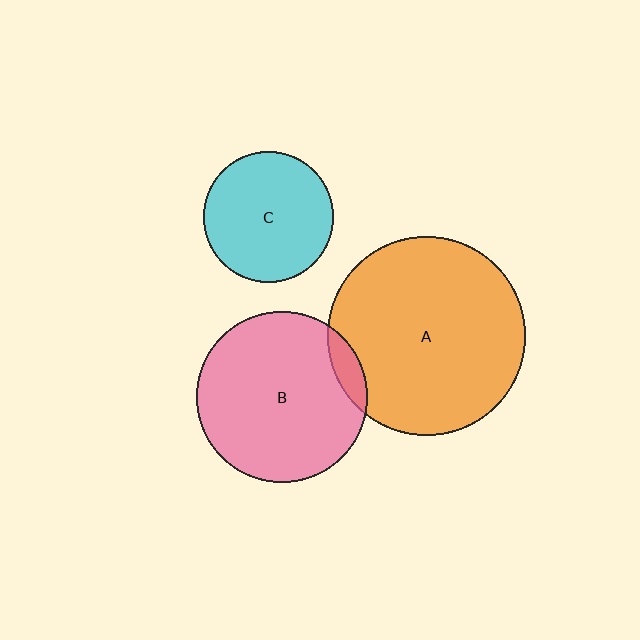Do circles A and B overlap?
Yes.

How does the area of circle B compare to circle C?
Approximately 1.7 times.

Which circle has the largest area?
Circle A (orange).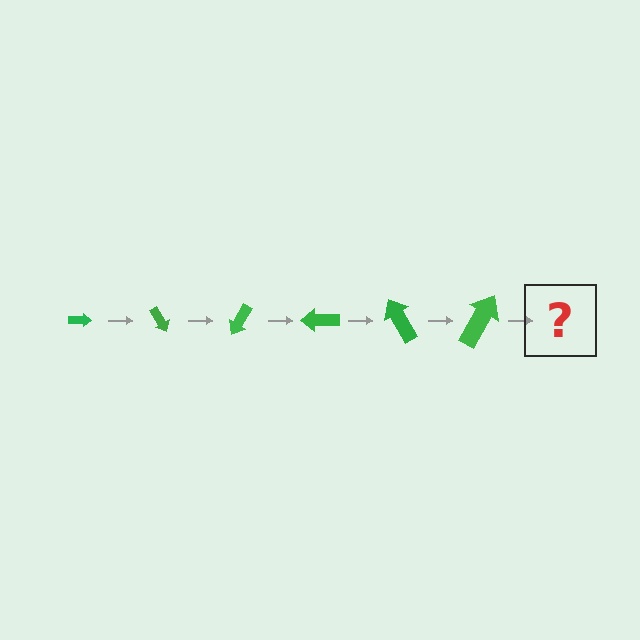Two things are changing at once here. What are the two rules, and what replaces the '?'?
The two rules are that the arrow grows larger each step and it rotates 60 degrees each step. The '?' should be an arrow, larger than the previous one and rotated 360 degrees from the start.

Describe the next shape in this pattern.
It should be an arrow, larger than the previous one and rotated 360 degrees from the start.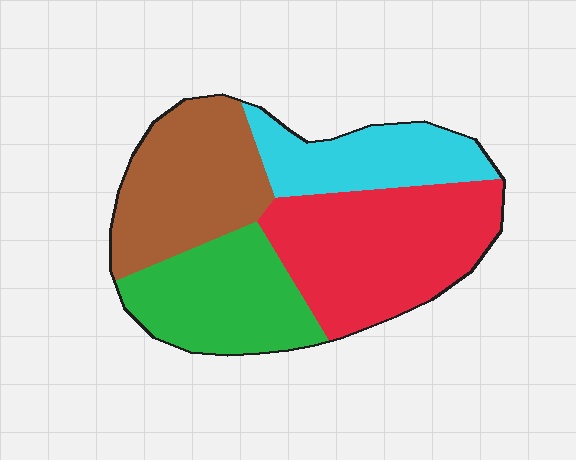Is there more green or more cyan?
Green.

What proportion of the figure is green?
Green covers 23% of the figure.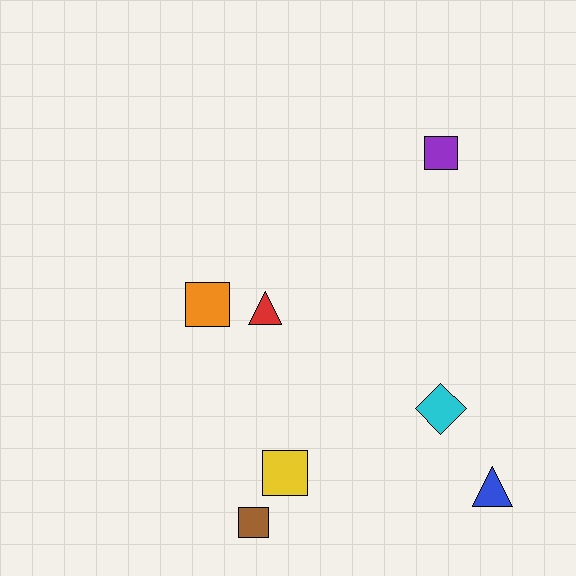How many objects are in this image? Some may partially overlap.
There are 7 objects.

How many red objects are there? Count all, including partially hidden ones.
There is 1 red object.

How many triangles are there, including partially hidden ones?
There are 2 triangles.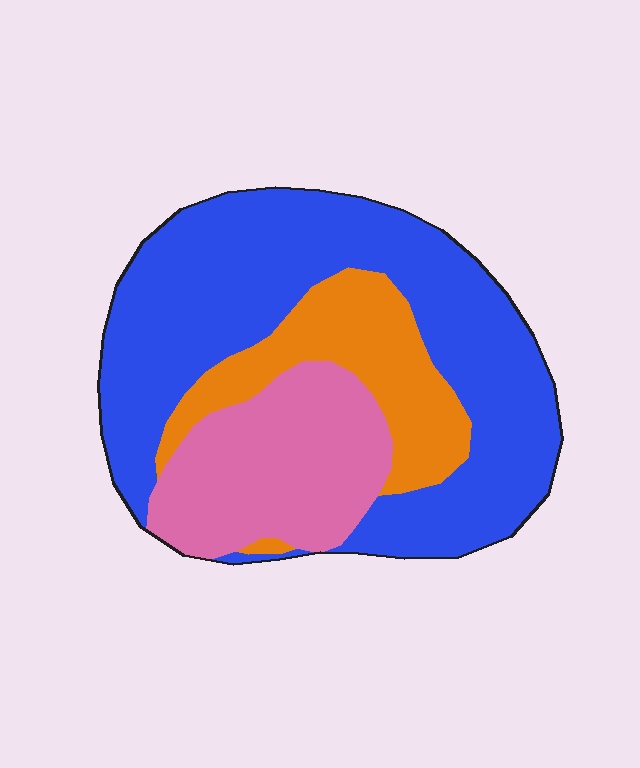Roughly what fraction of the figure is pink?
Pink takes up between a sixth and a third of the figure.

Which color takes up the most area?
Blue, at roughly 55%.